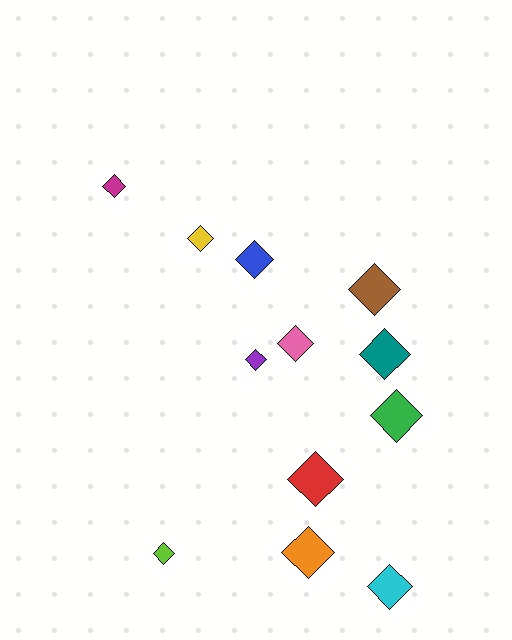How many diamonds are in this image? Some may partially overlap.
There are 12 diamonds.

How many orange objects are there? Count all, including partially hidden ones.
There is 1 orange object.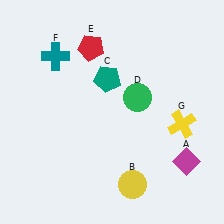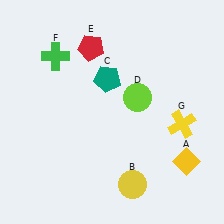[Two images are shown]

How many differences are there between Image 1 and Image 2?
There are 3 differences between the two images.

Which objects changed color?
A changed from magenta to yellow. D changed from green to lime. F changed from teal to green.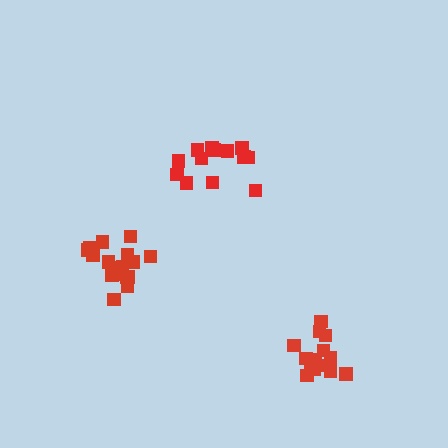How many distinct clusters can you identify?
There are 3 distinct clusters.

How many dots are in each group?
Group 1: 13 dots, Group 2: 14 dots, Group 3: 18 dots (45 total).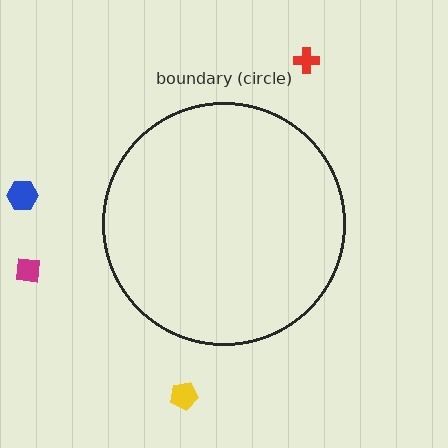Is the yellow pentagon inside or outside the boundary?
Outside.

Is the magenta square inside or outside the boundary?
Outside.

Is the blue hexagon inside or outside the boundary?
Outside.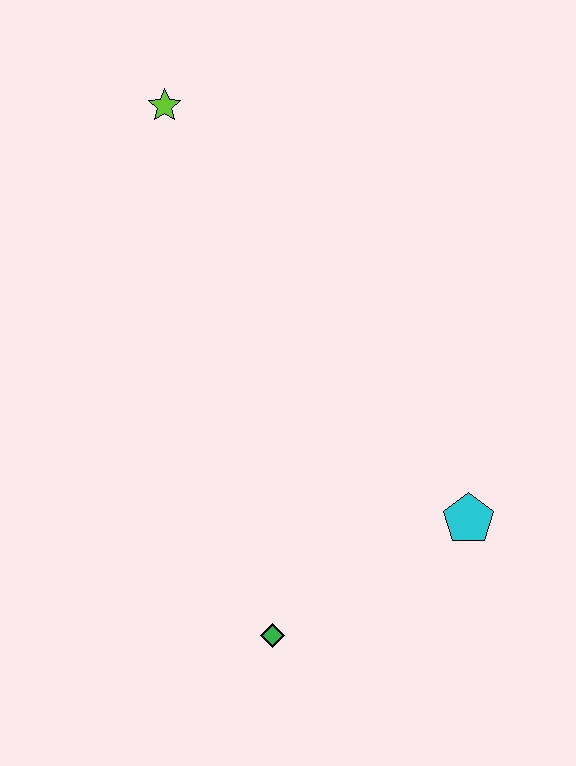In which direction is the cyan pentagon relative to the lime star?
The cyan pentagon is below the lime star.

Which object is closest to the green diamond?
The cyan pentagon is closest to the green diamond.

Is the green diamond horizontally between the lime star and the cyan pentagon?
Yes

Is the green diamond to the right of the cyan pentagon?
No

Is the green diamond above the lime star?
No